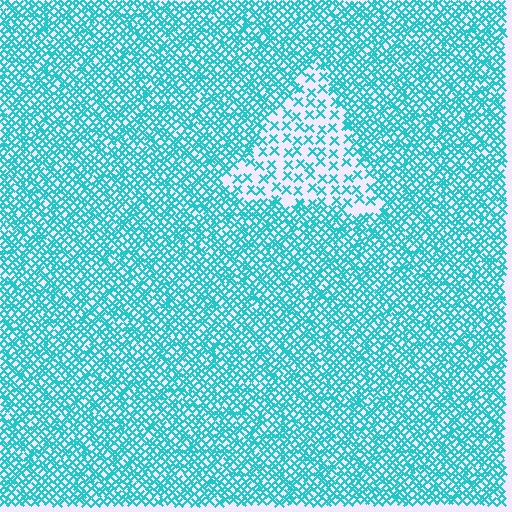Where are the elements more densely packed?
The elements are more densely packed outside the triangle boundary.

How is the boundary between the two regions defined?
The boundary is defined by a change in element density (approximately 2.5x ratio). All elements are the same color, size, and shape.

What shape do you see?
I see a triangle.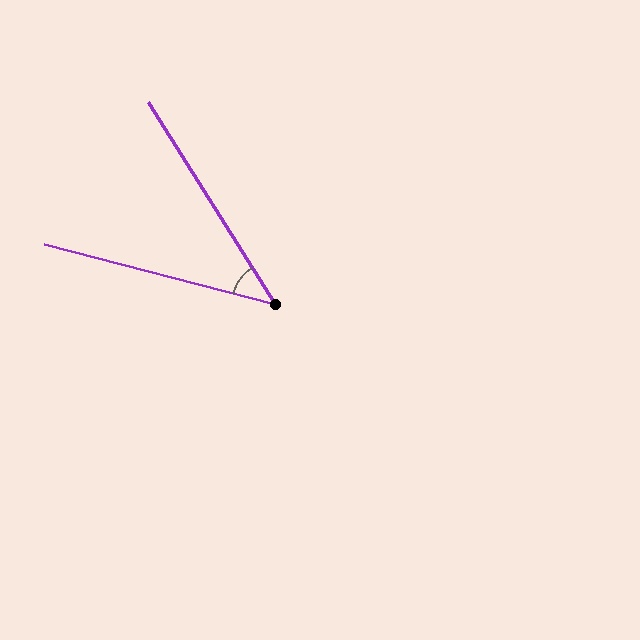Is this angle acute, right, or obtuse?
It is acute.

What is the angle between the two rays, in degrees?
Approximately 43 degrees.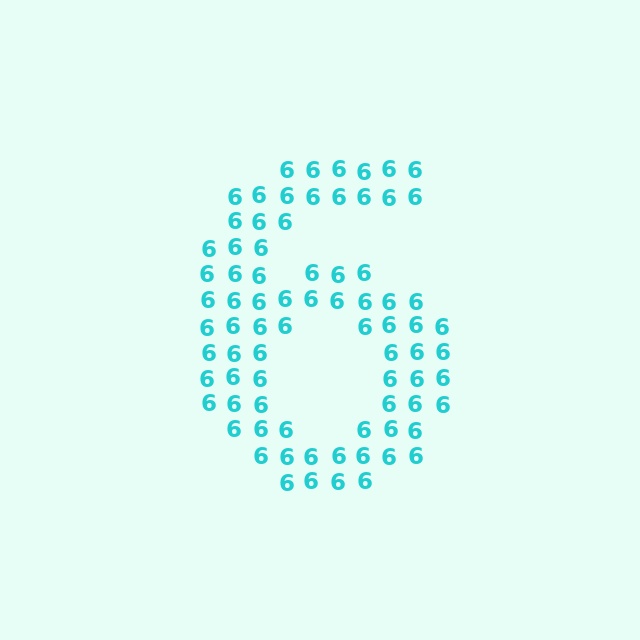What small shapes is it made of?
It is made of small digit 6's.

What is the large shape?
The large shape is the digit 6.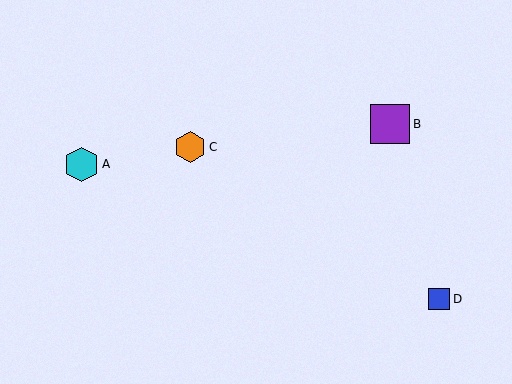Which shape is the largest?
The purple square (labeled B) is the largest.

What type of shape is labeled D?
Shape D is a blue square.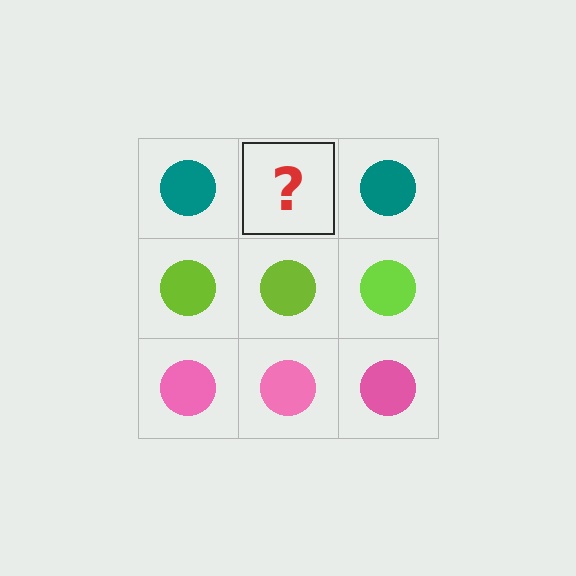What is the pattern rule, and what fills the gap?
The rule is that each row has a consistent color. The gap should be filled with a teal circle.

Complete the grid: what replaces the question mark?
The question mark should be replaced with a teal circle.